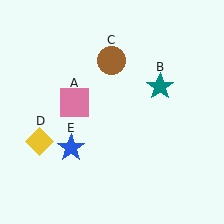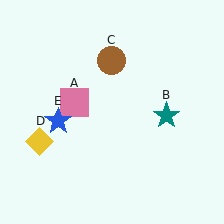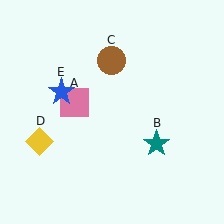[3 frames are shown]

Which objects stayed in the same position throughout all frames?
Pink square (object A) and brown circle (object C) and yellow diamond (object D) remained stationary.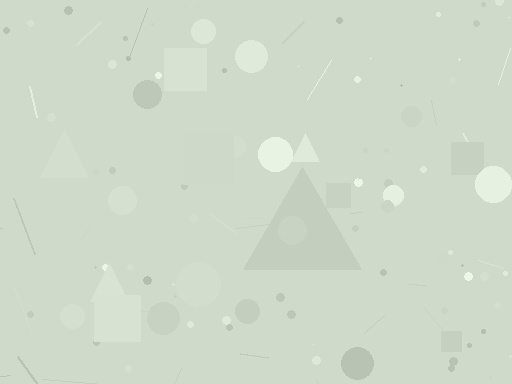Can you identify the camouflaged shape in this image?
The camouflaged shape is a triangle.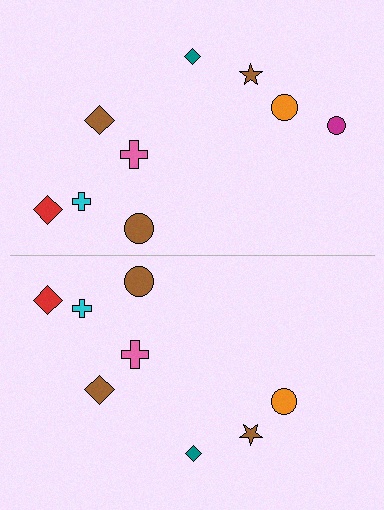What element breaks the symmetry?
A magenta circle is missing from the bottom side.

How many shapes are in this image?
There are 17 shapes in this image.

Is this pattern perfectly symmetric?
No, the pattern is not perfectly symmetric. A magenta circle is missing from the bottom side.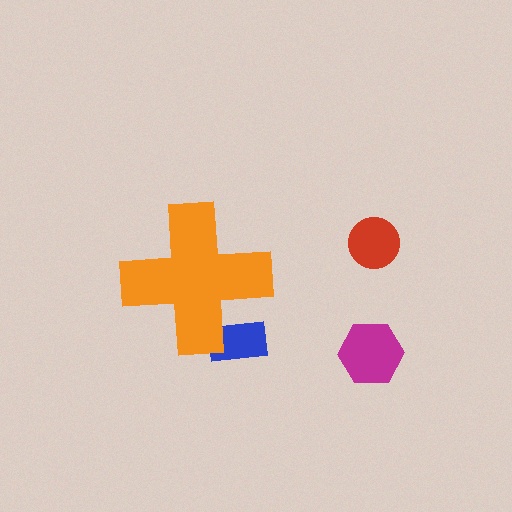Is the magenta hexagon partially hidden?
No, the magenta hexagon is fully visible.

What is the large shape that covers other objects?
An orange cross.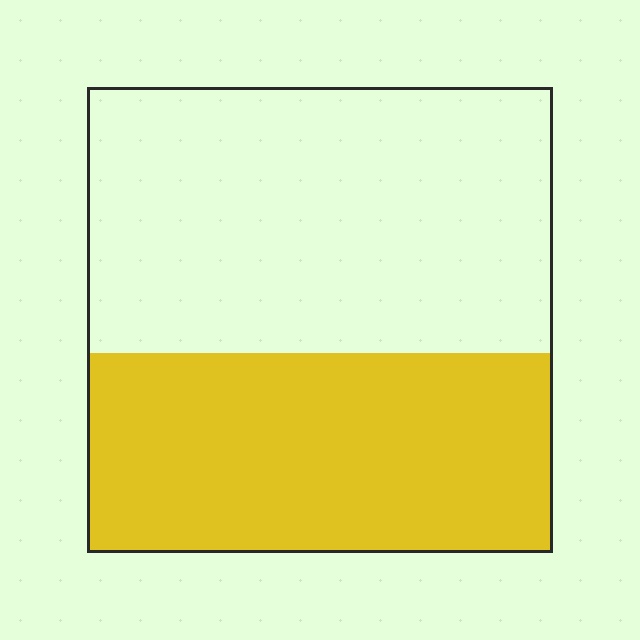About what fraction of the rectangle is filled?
About two fifths (2/5).